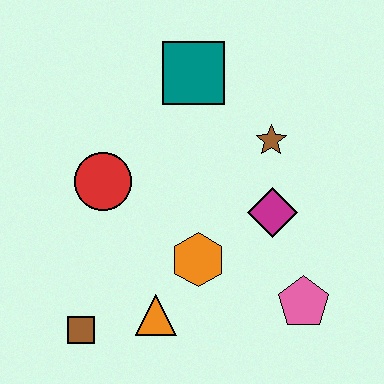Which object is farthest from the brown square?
The teal square is farthest from the brown square.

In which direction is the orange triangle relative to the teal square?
The orange triangle is below the teal square.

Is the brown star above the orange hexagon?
Yes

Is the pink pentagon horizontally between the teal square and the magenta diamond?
No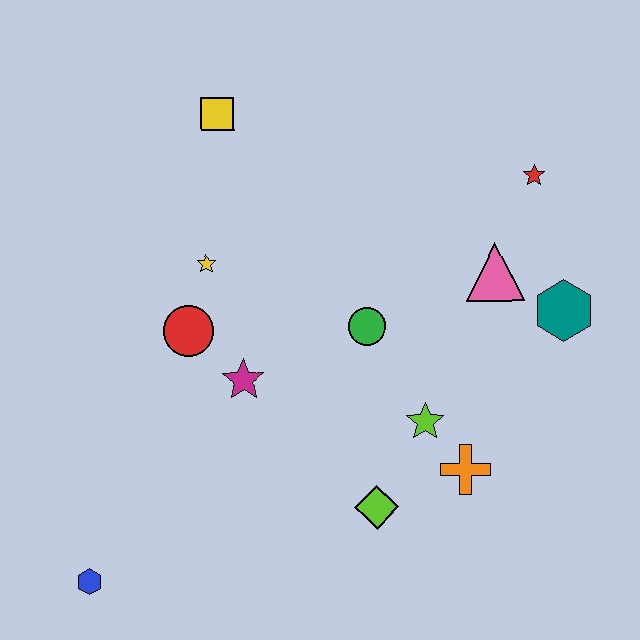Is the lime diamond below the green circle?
Yes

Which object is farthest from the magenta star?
The red star is farthest from the magenta star.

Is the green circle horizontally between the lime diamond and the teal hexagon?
No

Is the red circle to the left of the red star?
Yes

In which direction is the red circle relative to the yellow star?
The red circle is below the yellow star.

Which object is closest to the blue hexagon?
The magenta star is closest to the blue hexagon.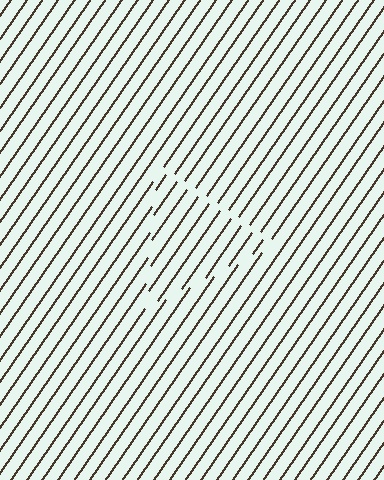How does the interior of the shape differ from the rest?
The interior of the shape contains the same grating, shifted by half a period — the contour is defined by the phase discontinuity where line-ends from the inner and outer gratings abut.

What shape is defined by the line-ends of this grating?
An illusory triangle. The interior of the shape contains the same grating, shifted by half a period — the contour is defined by the phase discontinuity where line-ends from the inner and outer gratings abut.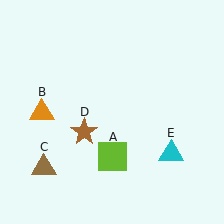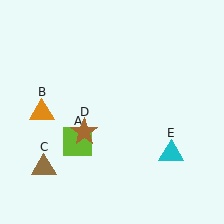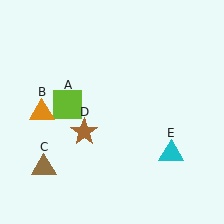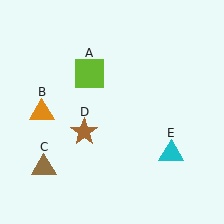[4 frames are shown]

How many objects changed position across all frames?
1 object changed position: lime square (object A).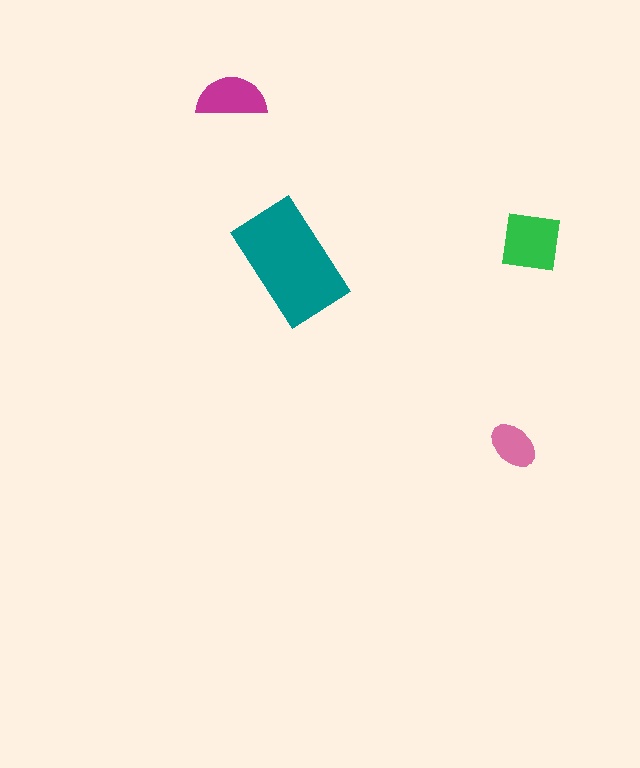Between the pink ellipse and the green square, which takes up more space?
The green square.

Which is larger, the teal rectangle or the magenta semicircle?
The teal rectangle.